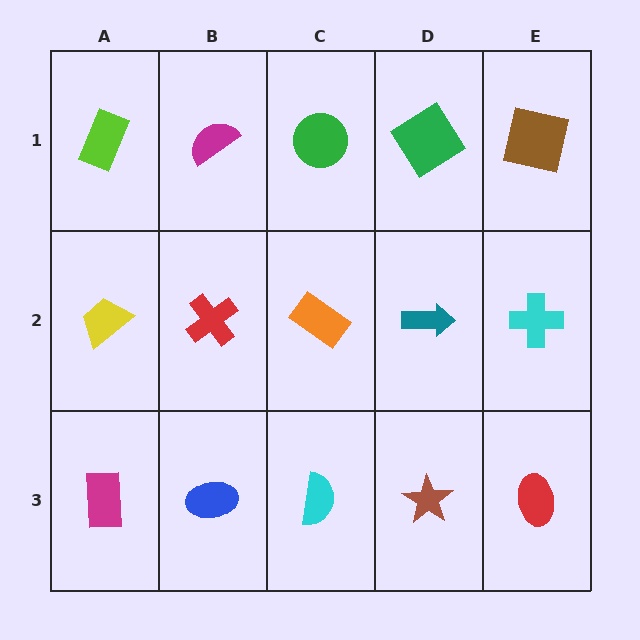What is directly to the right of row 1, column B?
A green circle.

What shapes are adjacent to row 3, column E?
A cyan cross (row 2, column E), a brown star (row 3, column D).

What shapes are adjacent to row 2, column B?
A magenta semicircle (row 1, column B), a blue ellipse (row 3, column B), a yellow trapezoid (row 2, column A), an orange rectangle (row 2, column C).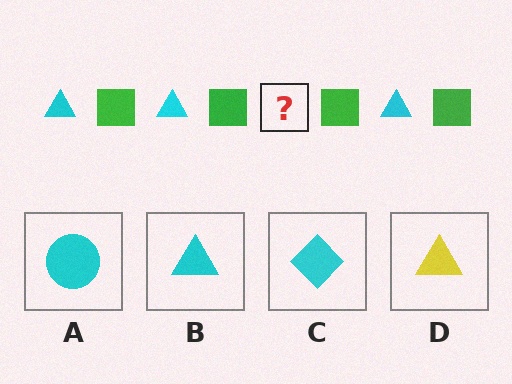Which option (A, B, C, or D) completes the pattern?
B.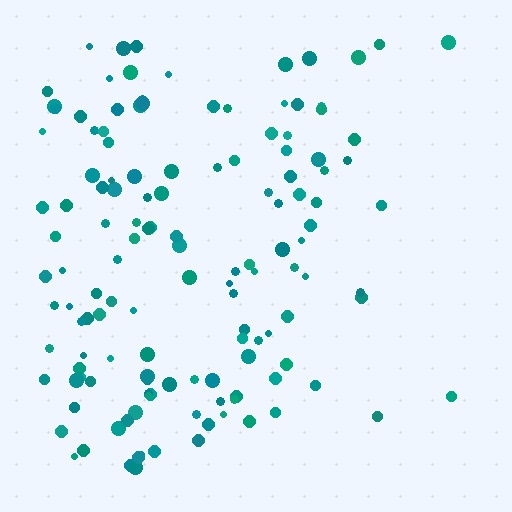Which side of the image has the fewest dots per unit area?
The right.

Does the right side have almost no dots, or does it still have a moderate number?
Still a moderate number, just noticeably fewer than the left.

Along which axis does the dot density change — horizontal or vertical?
Horizontal.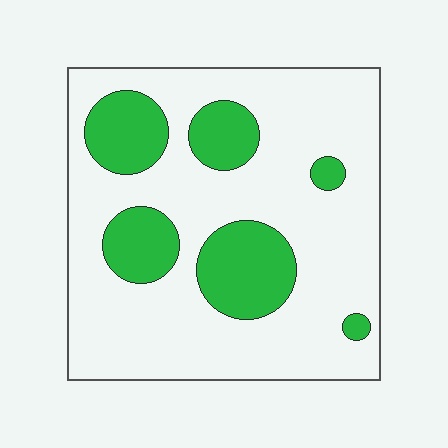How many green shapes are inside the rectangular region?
6.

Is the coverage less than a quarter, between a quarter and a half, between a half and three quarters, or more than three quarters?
Less than a quarter.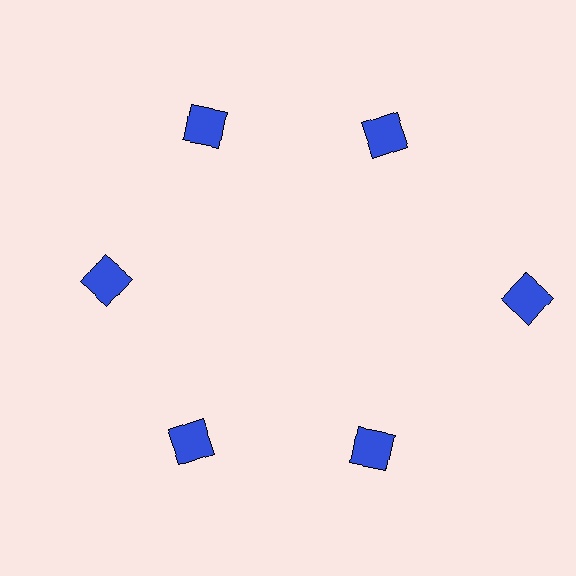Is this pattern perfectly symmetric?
No. The 6 blue squares are arranged in a ring, but one element near the 3 o'clock position is pushed outward from the center, breaking the 6-fold rotational symmetry.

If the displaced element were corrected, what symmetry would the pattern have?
It would have 6-fold rotational symmetry — the pattern would map onto itself every 60 degrees.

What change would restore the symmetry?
The symmetry would be restored by moving it inward, back onto the ring so that all 6 squares sit at equal angles and equal distance from the center.